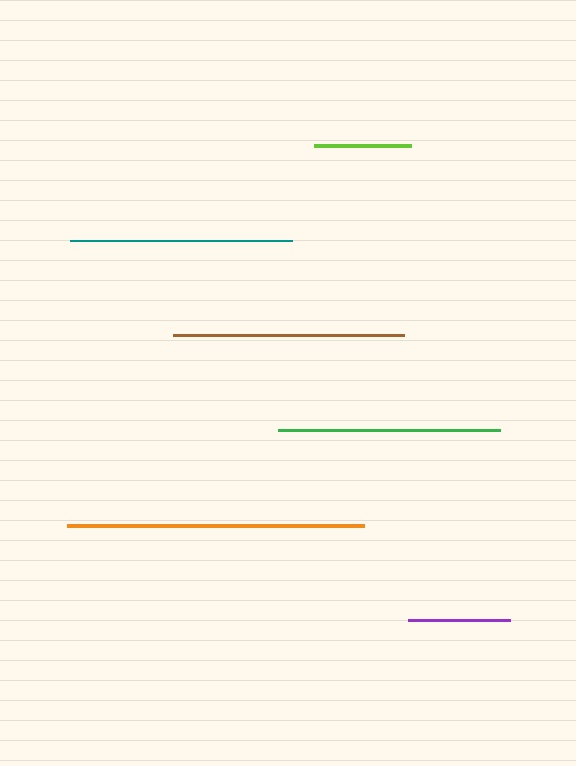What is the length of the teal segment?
The teal segment is approximately 222 pixels long.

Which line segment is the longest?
The orange line is the longest at approximately 297 pixels.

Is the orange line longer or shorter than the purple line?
The orange line is longer than the purple line.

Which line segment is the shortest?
The lime line is the shortest at approximately 97 pixels.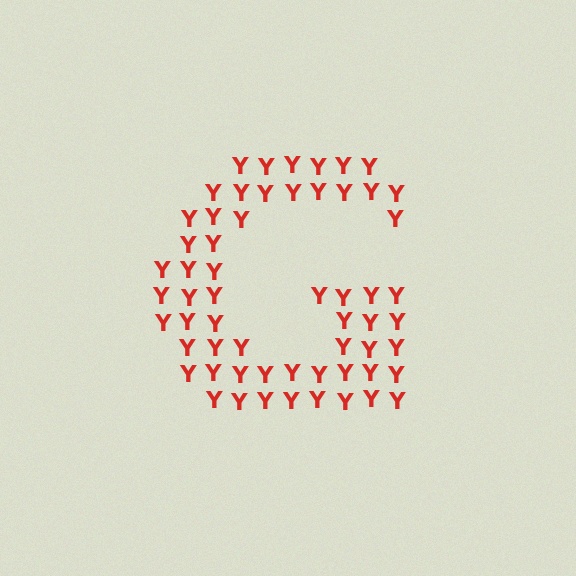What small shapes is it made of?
It is made of small letter Y's.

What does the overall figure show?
The overall figure shows the letter G.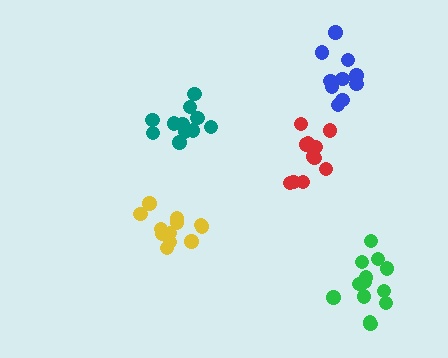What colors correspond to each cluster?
The clusters are colored: blue, teal, green, red, yellow.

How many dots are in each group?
Group 1: 10 dots, Group 2: 11 dots, Group 3: 13 dots, Group 4: 11 dots, Group 5: 12 dots (57 total).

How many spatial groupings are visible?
There are 5 spatial groupings.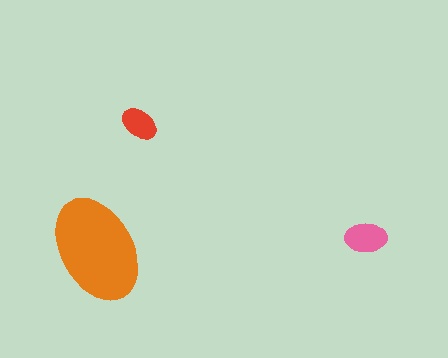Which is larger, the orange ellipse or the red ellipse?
The orange one.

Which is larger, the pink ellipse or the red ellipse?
The pink one.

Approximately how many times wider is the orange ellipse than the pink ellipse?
About 2.5 times wider.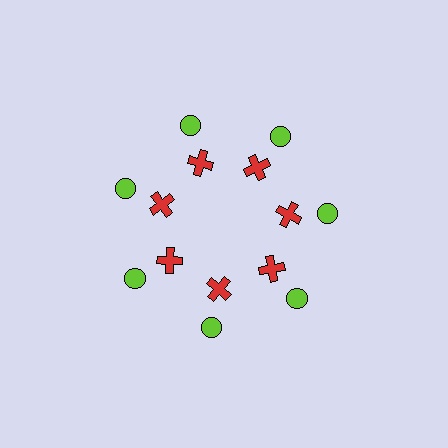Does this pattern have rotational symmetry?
Yes, this pattern has 7-fold rotational symmetry. It looks the same after rotating 51 degrees around the center.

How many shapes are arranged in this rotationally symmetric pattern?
There are 14 shapes, arranged in 7 groups of 2.